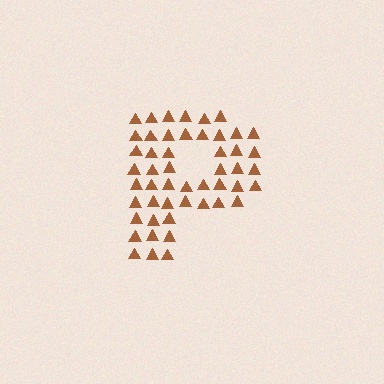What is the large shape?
The large shape is the letter P.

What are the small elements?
The small elements are triangles.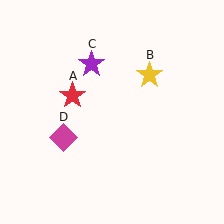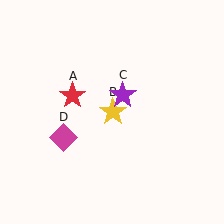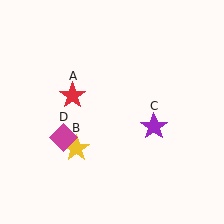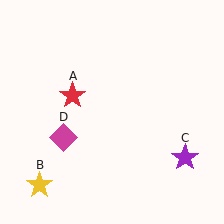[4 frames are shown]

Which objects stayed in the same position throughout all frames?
Red star (object A) and magenta diamond (object D) remained stationary.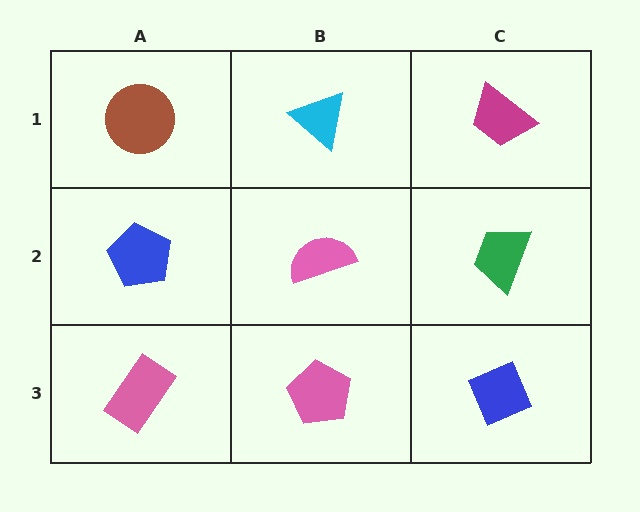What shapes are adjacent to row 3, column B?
A pink semicircle (row 2, column B), a pink rectangle (row 3, column A), a blue diamond (row 3, column C).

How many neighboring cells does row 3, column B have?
3.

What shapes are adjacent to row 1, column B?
A pink semicircle (row 2, column B), a brown circle (row 1, column A), a magenta trapezoid (row 1, column C).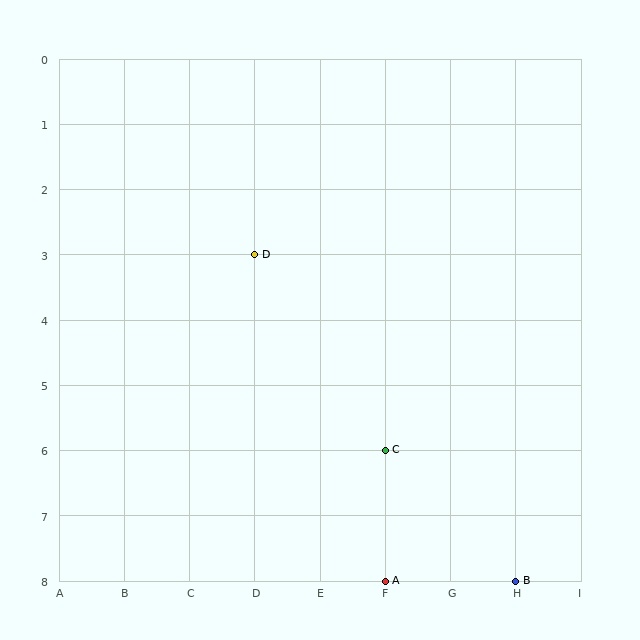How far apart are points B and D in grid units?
Points B and D are 4 columns and 5 rows apart (about 6.4 grid units diagonally).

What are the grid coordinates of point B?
Point B is at grid coordinates (H, 8).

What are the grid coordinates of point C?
Point C is at grid coordinates (F, 6).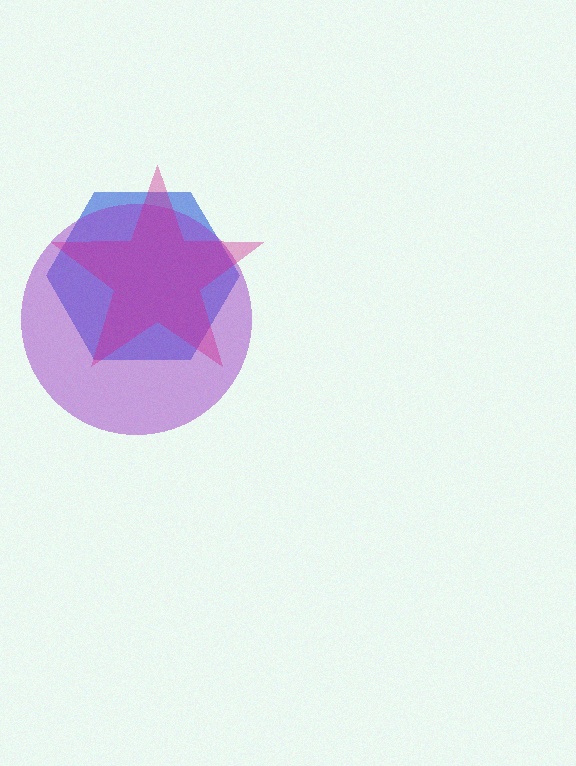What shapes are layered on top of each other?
The layered shapes are: a blue hexagon, a purple circle, a magenta star.